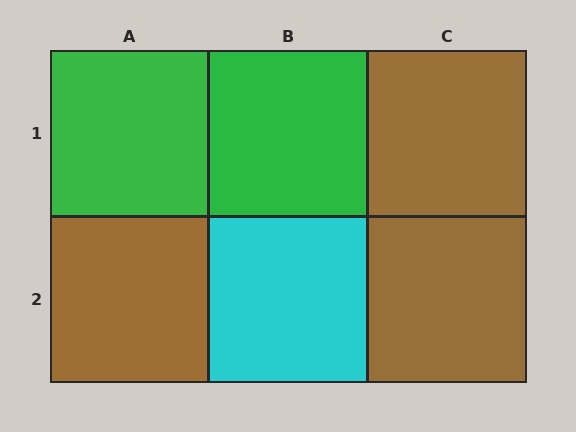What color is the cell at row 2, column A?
Brown.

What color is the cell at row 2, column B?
Cyan.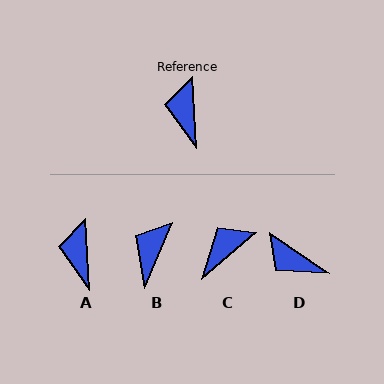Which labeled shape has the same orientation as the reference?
A.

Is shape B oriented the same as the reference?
No, it is off by about 27 degrees.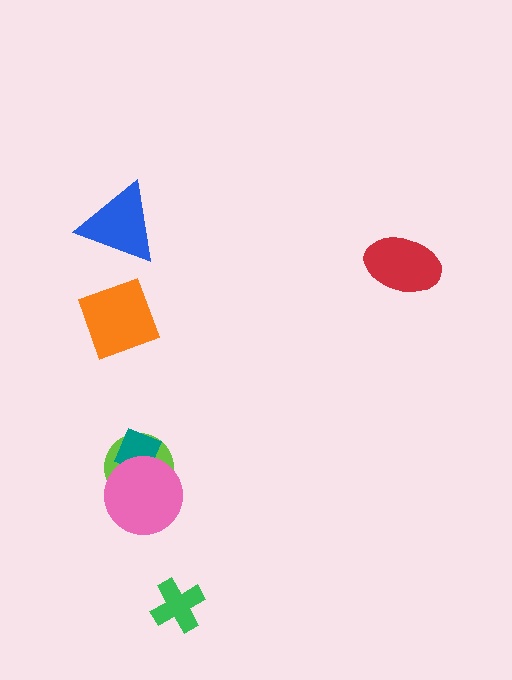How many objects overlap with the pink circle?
2 objects overlap with the pink circle.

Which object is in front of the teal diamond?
The pink circle is in front of the teal diamond.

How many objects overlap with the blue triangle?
0 objects overlap with the blue triangle.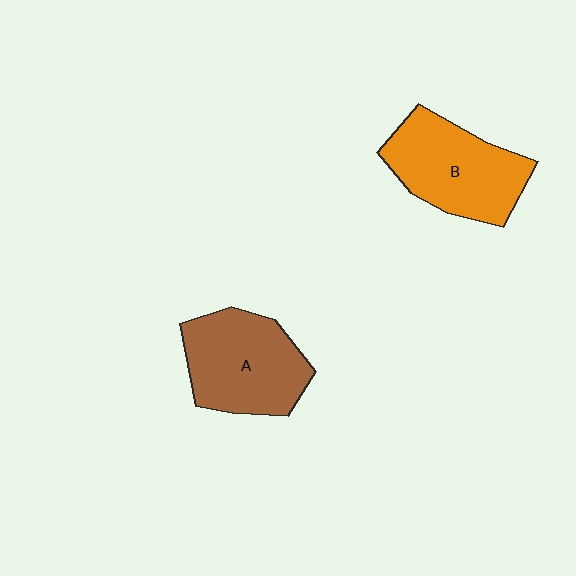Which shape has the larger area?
Shape B (orange).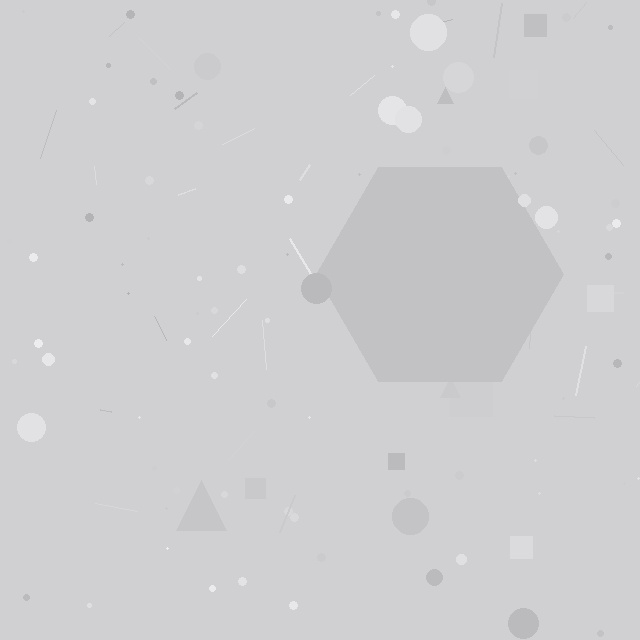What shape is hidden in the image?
A hexagon is hidden in the image.